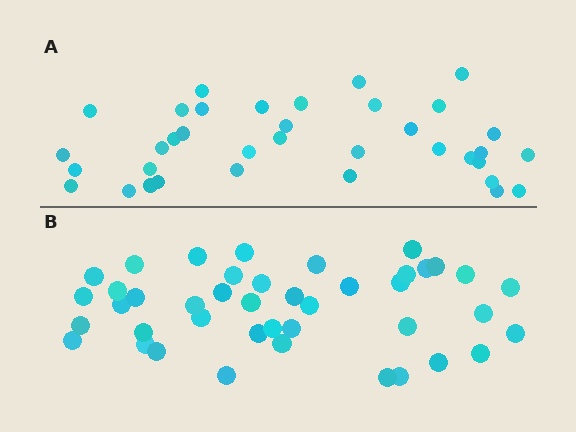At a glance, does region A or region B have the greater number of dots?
Region B (the bottom region) has more dots.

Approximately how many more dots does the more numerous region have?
Region B has about 6 more dots than region A.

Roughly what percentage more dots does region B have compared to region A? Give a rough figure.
About 15% more.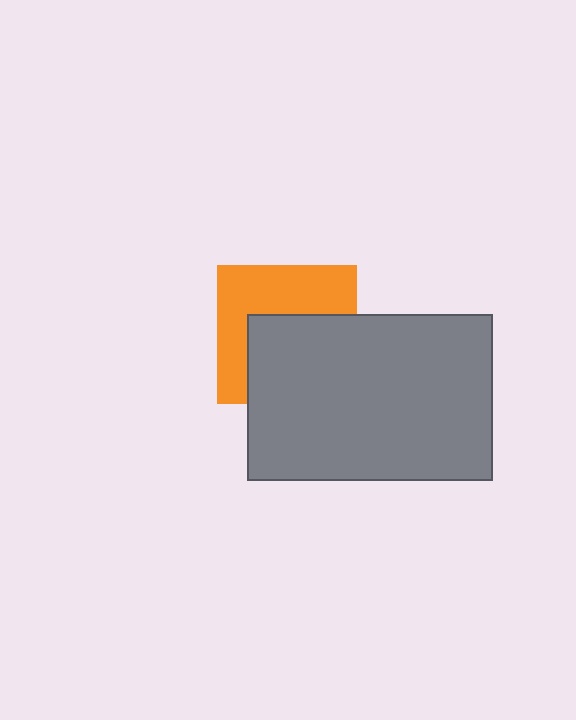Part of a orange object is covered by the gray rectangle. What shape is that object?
It is a square.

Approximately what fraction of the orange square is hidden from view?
Roughly 51% of the orange square is hidden behind the gray rectangle.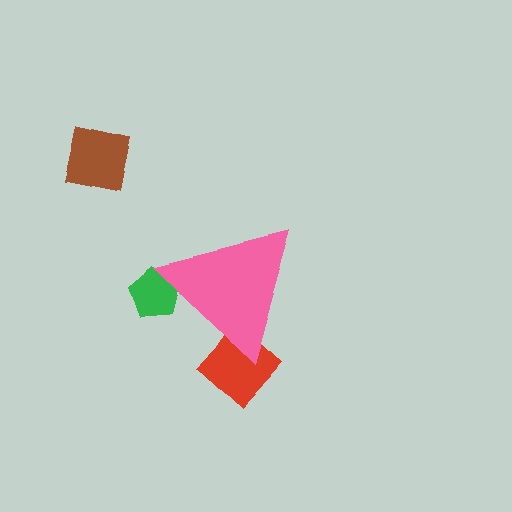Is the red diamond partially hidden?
Yes, the red diamond is partially hidden behind the pink triangle.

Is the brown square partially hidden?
No, the brown square is fully visible.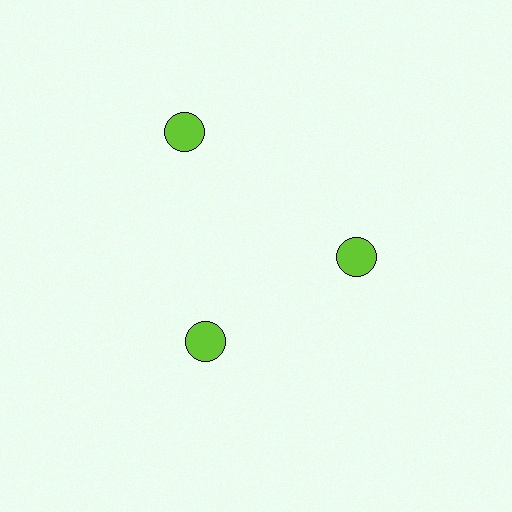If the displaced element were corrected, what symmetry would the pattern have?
It would have 3-fold rotational symmetry — the pattern would map onto itself every 120 degrees.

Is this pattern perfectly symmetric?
No. The 3 lime circles are arranged in a ring, but one element near the 11 o'clock position is pushed outward from the center, breaking the 3-fold rotational symmetry.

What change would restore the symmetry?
The symmetry would be restored by moving it inward, back onto the ring so that all 3 circles sit at equal angles and equal distance from the center.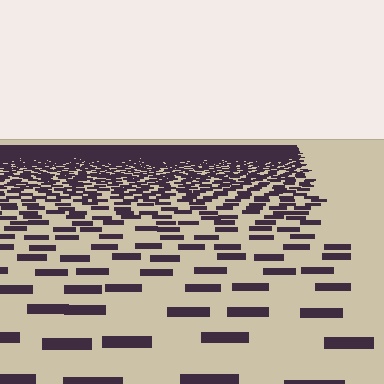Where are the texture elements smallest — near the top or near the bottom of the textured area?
Near the top.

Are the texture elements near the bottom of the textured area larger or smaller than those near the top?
Larger. Near the bottom, elements are closer to the viewer and appear at a bigger on-screen size.